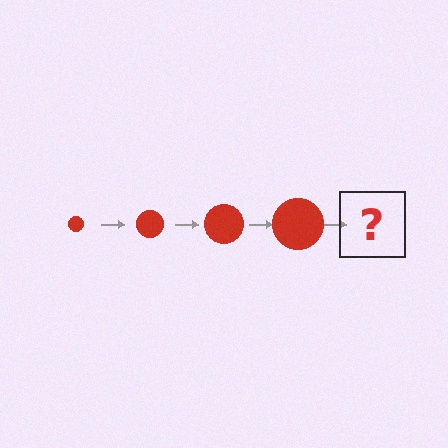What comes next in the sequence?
The next element should be a red circle, larger than the previous one.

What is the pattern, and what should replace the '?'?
The pattern is that the circle gets progressively larger each step. The '?' should be a red circle, larger than the previous one.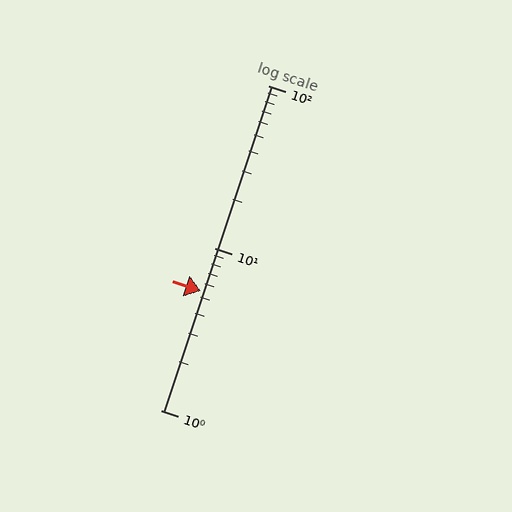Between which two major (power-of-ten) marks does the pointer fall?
The pointer is between 1 and 10.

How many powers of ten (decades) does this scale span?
The scale spans 2 decades, from 1 to 100.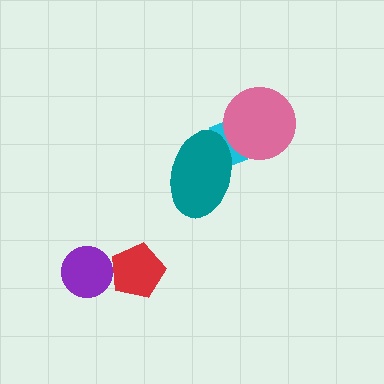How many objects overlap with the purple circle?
0 objects overlap with the purple circle.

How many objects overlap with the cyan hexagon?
2 objects overlap with the cyan hexagon.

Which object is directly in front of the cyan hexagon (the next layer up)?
The teal ellipse is directly in front of the cyan hexagon.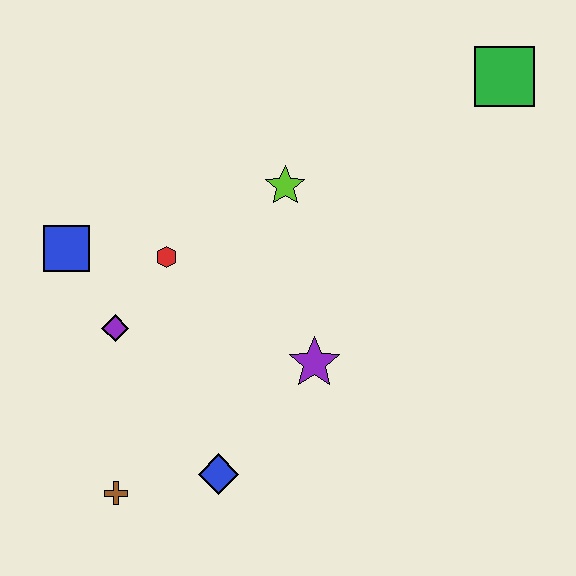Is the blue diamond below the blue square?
Yes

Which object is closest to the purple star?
The blue diamond is closest to the purple star.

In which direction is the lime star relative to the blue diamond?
The lime star is above the blue diamond.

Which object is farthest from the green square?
The brown cross is farthest from the green square.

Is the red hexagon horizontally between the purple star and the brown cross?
Yes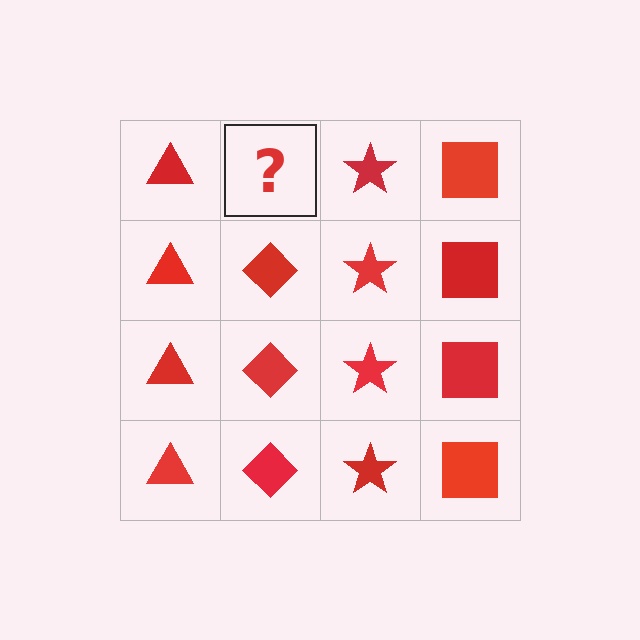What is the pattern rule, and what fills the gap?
The rule is that each column has a consistent shape. The gap should be filled with a red diamond.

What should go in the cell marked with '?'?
The missing cell should contain a red diamond.